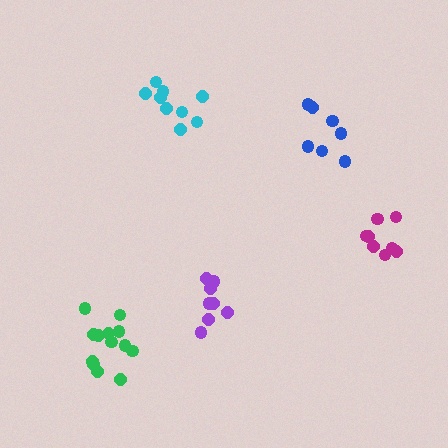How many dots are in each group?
Group 1: 8 dots, Group 2: 7 dots, Group 3: 13 dots, Group 4: 9 dots, Group 5: 8 dots (45 total).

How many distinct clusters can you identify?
There are 5 distinct clusters.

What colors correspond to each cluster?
The clusters are colored: purple, blue, green, cyan, magenta.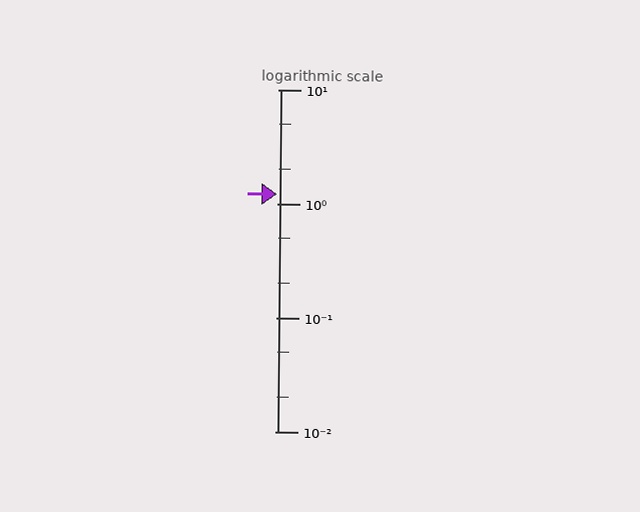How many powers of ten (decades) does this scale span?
The scale spans 3 decades, from 0.01 to 10.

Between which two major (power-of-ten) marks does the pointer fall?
The pointer is between 1 and 10.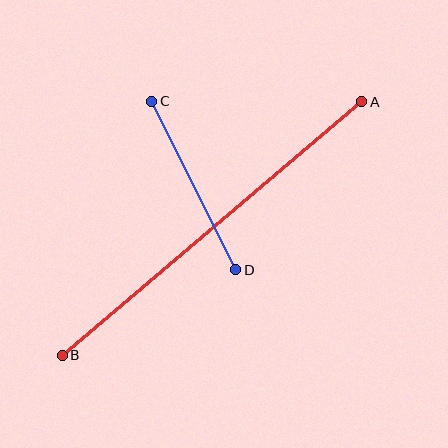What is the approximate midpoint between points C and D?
The midpoint is at approximately (194, 186) pixels.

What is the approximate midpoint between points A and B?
The midpoint is at approximately (212, 228) pixels.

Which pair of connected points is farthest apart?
Points A and B are farthest apart.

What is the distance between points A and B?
The distance is approximately 392 pixels.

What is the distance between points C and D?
The distance is approximately 189 pixels.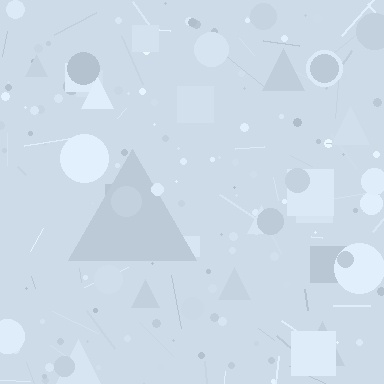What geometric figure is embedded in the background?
A triangle is embedded in the background.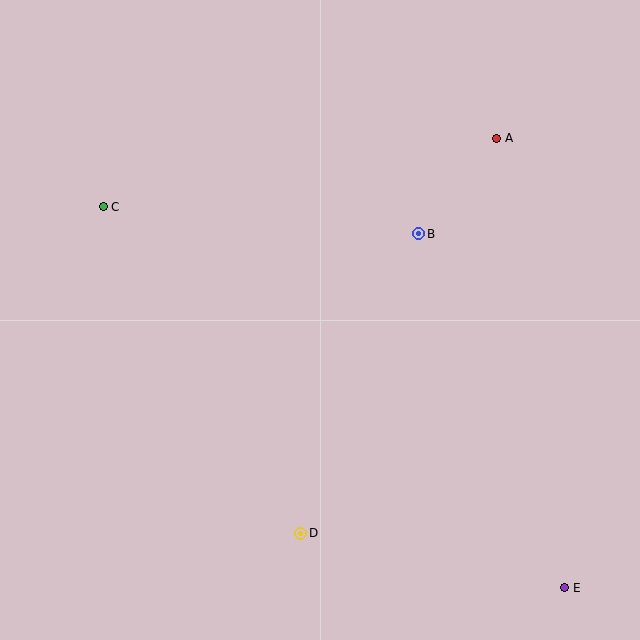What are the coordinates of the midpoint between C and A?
The midpoint between C and A is at (300, 173).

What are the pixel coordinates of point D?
Point D is at (301, 533).